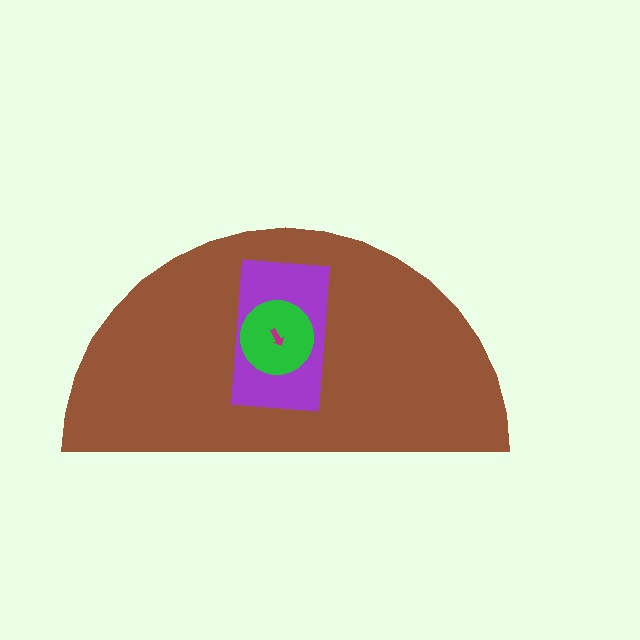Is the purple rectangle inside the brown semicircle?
Yes.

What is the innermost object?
The magenta arrow.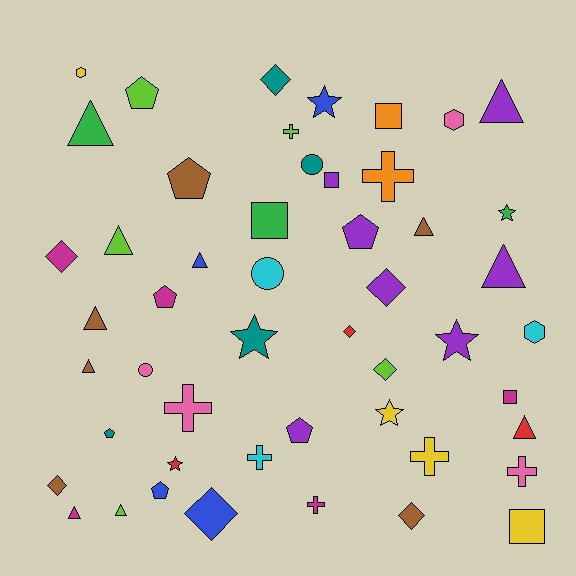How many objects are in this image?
There are 50 objects.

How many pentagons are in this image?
There are 7 pentagons.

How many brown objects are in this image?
There are 6 brown objects.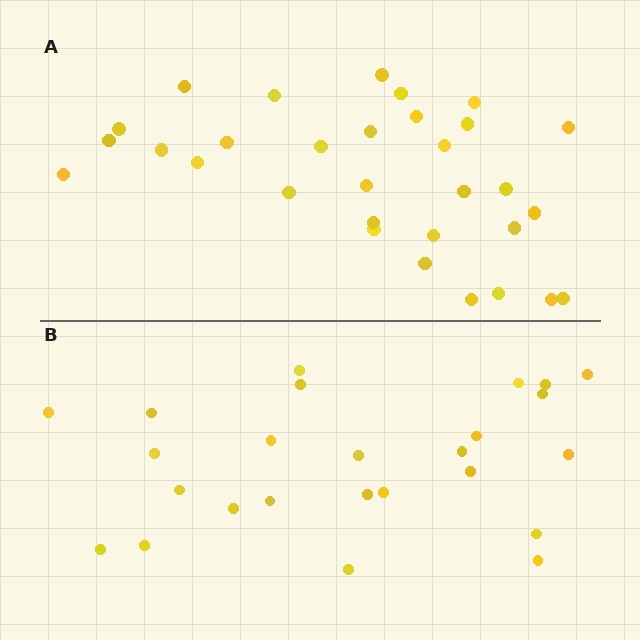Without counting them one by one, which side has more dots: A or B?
Region A (the top region) has more dots.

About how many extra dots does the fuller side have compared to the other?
Region A has about 6 more dots than region B.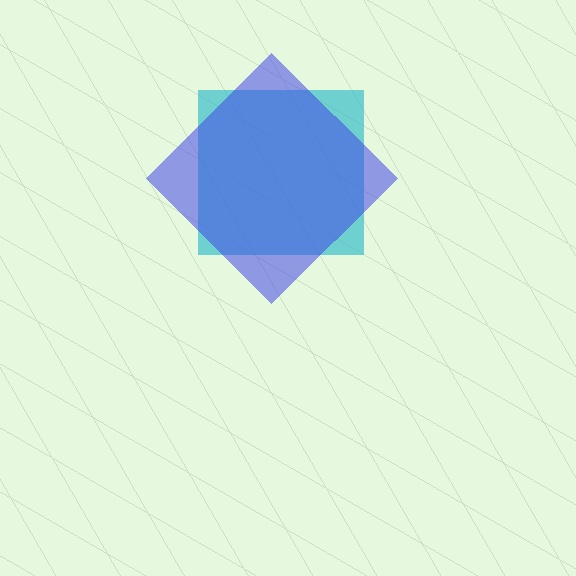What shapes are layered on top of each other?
The layered shapes are: a cyan square, a blue diamond.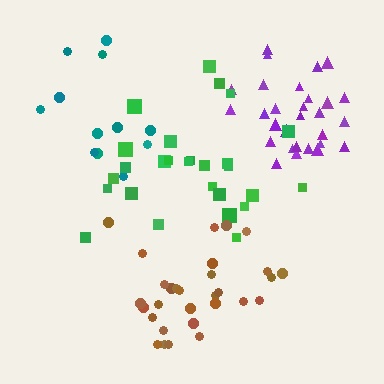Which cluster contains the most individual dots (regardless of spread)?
Brown (30).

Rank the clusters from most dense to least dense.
purple, brown, green, teal.